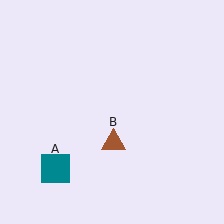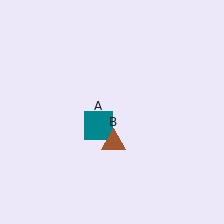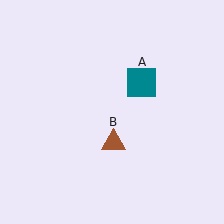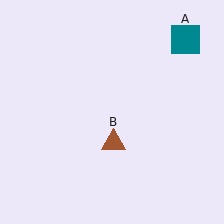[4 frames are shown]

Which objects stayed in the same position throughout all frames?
Brown triangle (object B) remained stationary.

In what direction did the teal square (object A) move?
The teal square (object A) moved up and to the right.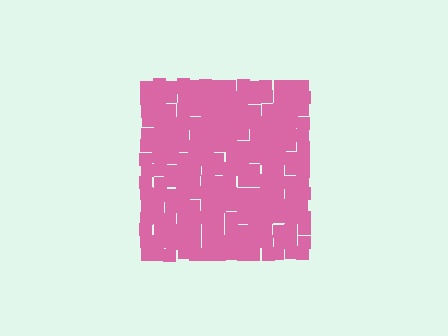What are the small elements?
The small elements are squares.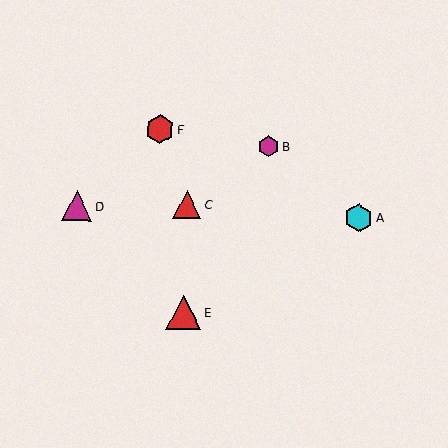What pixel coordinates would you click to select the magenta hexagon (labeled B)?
Click at (269, 146) to select the magenta hexagon B.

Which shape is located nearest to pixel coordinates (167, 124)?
The red hexagon (labeled F) at (160, 129) is nearest to that location.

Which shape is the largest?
The red triangle (labeled E) is the largest.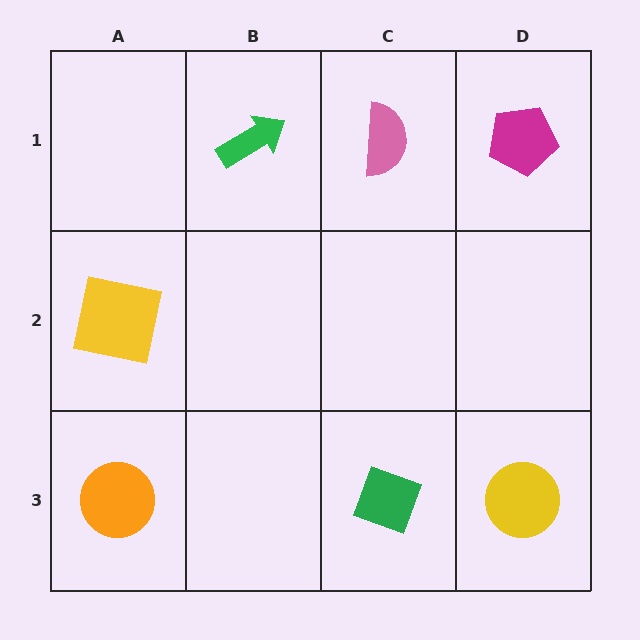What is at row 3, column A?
An orange circle.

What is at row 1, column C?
A pink semicircle.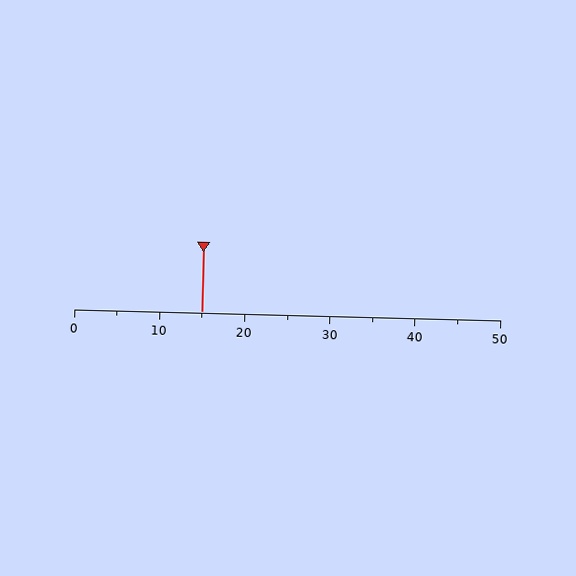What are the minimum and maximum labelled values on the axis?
The axis runs from 0 to 50.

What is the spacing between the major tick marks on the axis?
The major ticks are spaced 10 apart.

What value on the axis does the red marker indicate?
The marker indicates approximately 15.